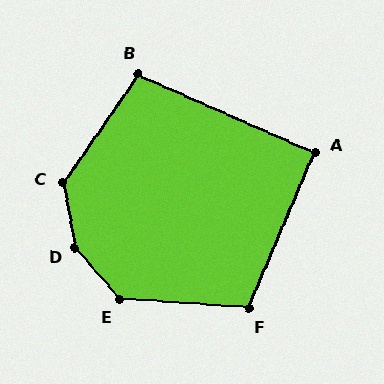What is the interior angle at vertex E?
Approximately 135 degrees (obtuse).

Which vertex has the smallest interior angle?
A, at approximately 91 degrees.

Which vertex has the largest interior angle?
D, at approximately 150 degrees.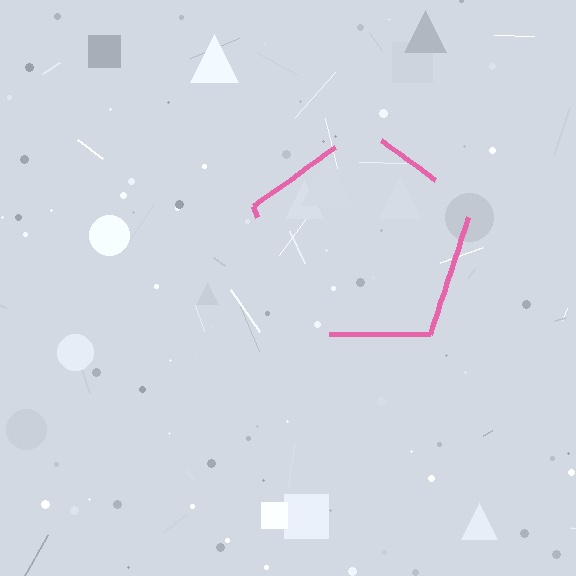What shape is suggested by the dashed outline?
The dashed outline suggests a pentagon.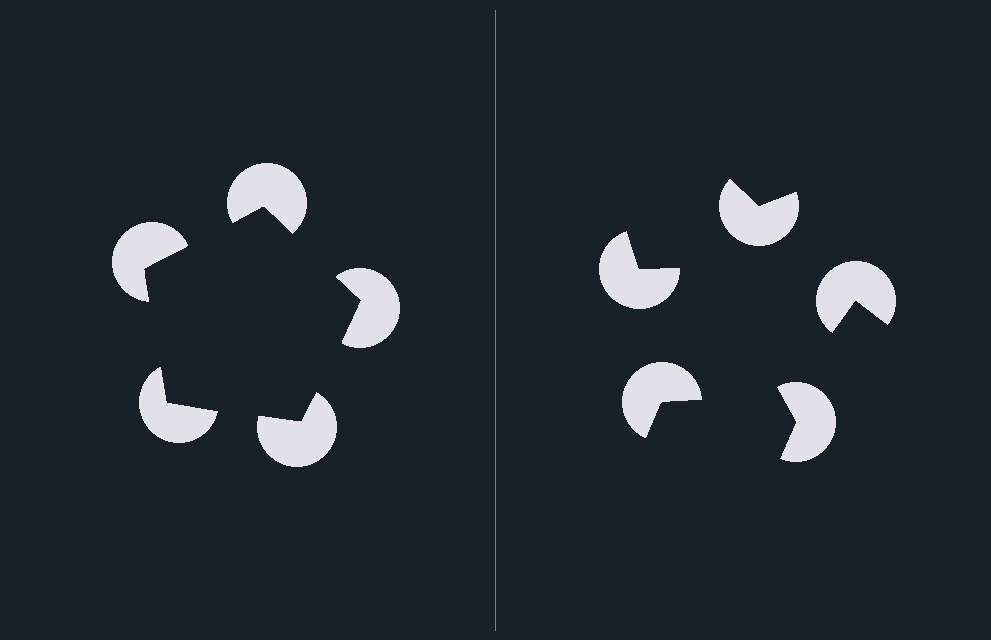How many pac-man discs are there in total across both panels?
10 — 5 on each side.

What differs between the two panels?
The pac-man discs are positioned identically on both sides; only the wedge orientations differ. On the left they align to a pentagon; on the right they are misaligned.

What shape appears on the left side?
An illusory pentagon.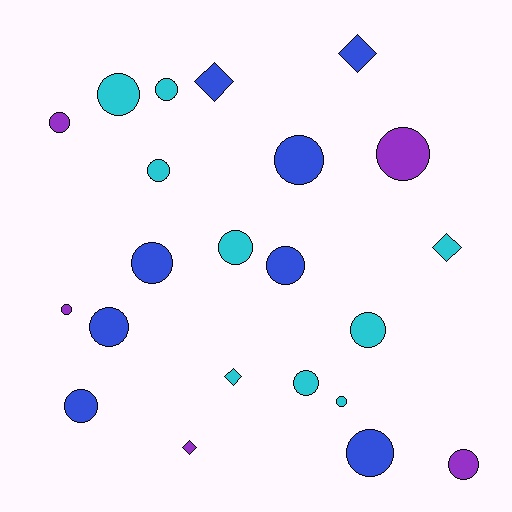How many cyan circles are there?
There are 7 cyan circles.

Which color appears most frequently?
Cyan, with 9 objects.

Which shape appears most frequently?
Circle, with 17 objects.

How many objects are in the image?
There are 22 objects.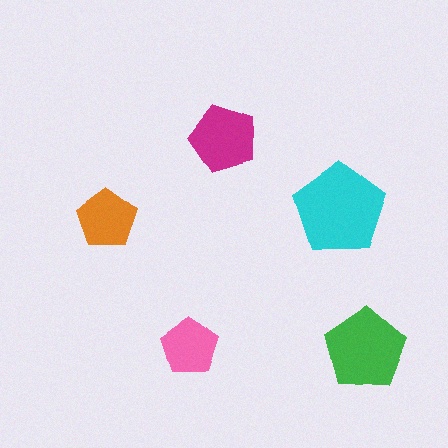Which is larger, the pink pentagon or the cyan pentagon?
The cyan one.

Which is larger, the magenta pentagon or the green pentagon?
The green one.